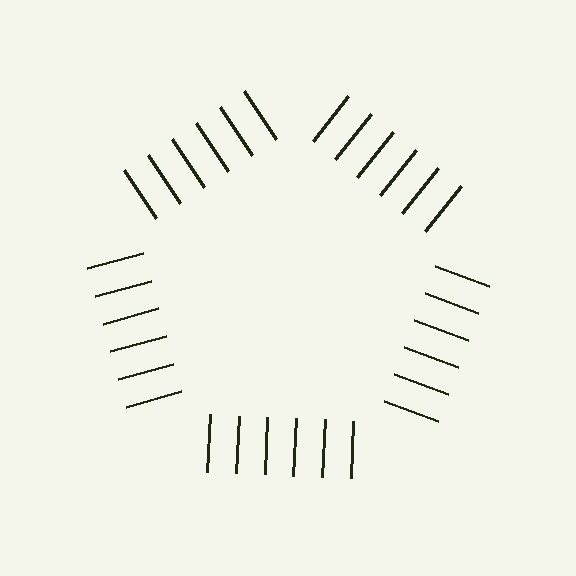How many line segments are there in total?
30 — 6 along each of the 5 edges.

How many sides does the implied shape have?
5 sides — the line-ends trace a pentagon.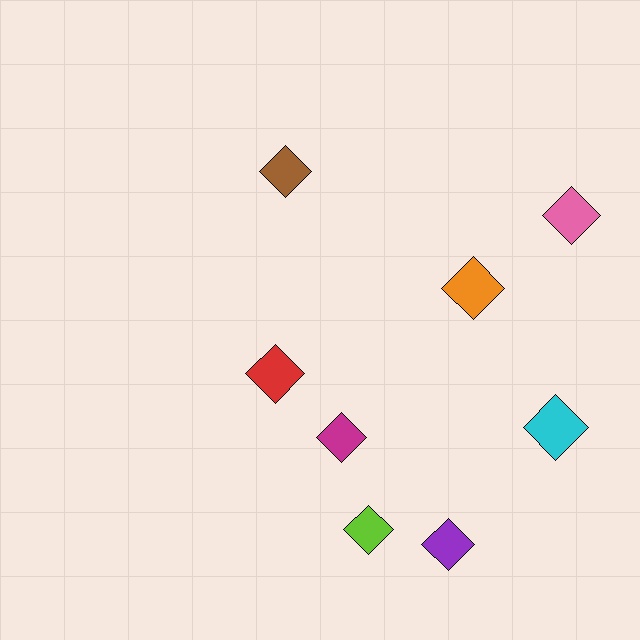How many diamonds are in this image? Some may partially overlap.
There are 8 diamonds.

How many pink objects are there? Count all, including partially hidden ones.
There is 1 pink object.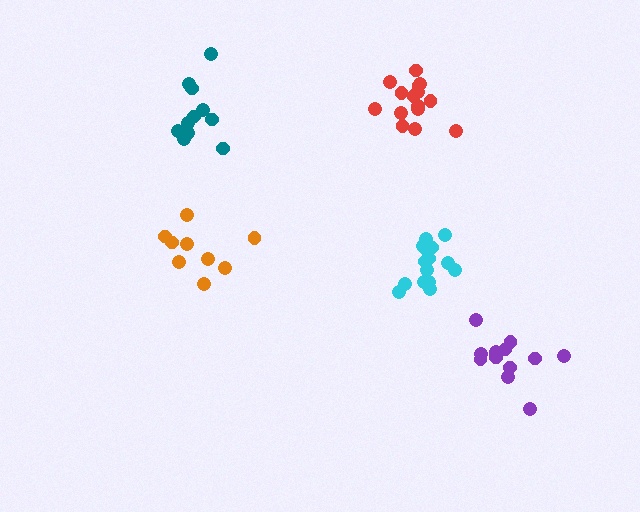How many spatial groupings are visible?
There are 5 spatial groupings.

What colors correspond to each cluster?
The clusters are colored: teal, orange, red, cyan, purple.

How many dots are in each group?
Group 1: 12 dots, Group 2: 9 dots, Group 3: 15 dots, Group 4: 15 dots, Group 5: 13 dots (64 total).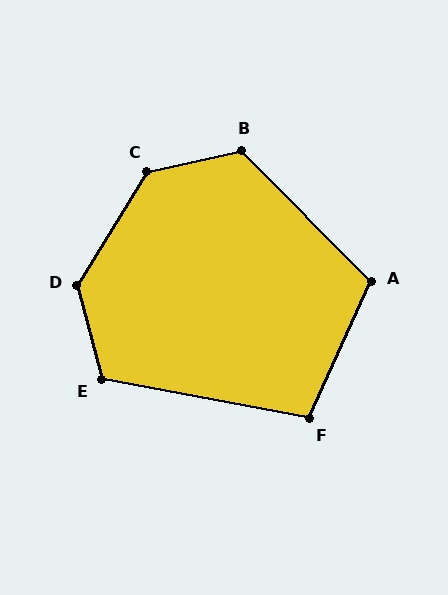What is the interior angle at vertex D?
Approximately 134 degrees (obtuse).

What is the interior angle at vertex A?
Approximately 111 degrees (obtuse).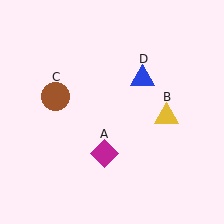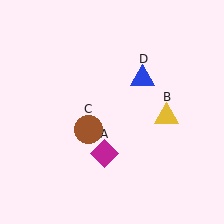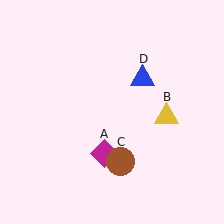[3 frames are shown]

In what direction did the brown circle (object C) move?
The brown circle (object C) moved down and to the right.